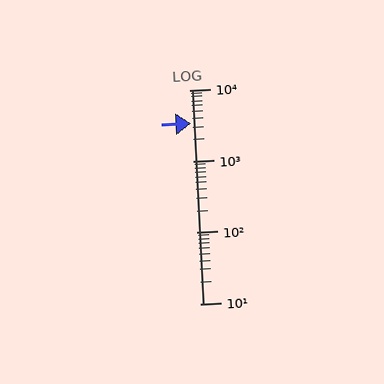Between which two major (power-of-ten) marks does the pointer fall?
The pointer is between 1000 and 10000.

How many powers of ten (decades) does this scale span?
The scale spans 3 decades, from 10 to 10000.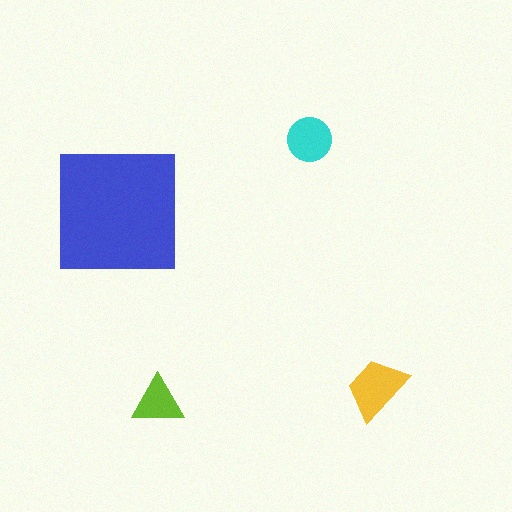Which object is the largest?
The blue square.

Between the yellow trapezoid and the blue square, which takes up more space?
The blue square.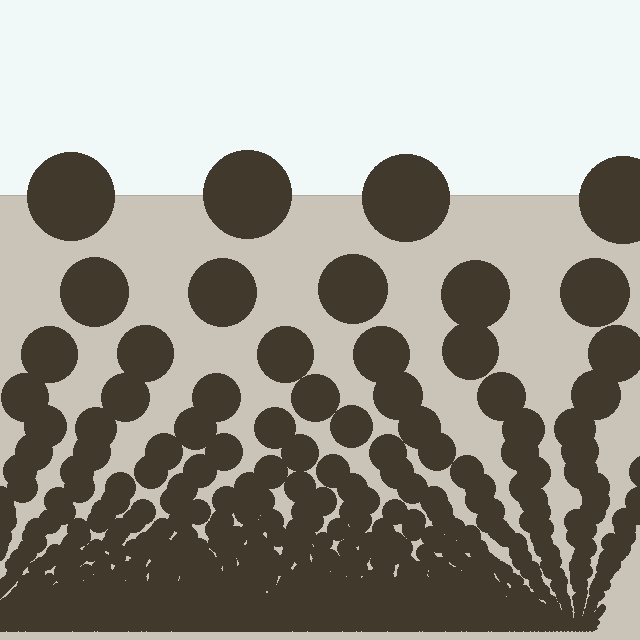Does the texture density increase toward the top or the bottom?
Density increases toward the bottom.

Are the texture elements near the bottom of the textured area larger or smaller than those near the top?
Smaller. The gradient is inverted — elements near the bottom are smaller and denser.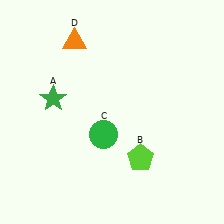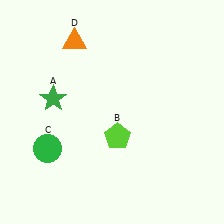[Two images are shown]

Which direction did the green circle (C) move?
The green circle (C) moved left.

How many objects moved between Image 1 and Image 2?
2 objects moved between the two images.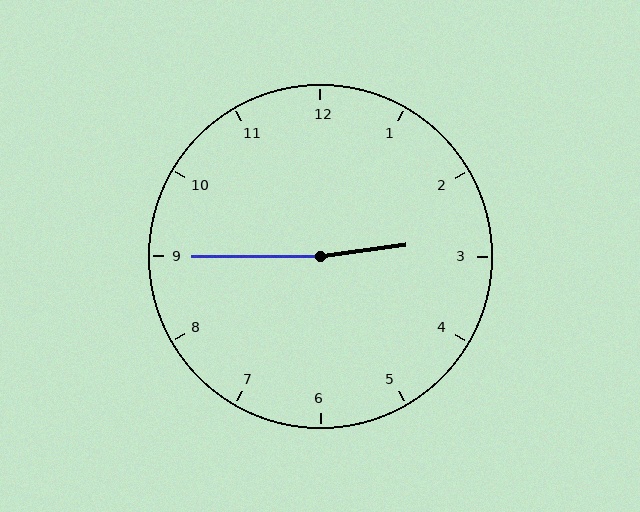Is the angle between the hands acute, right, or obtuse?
It is obtuse.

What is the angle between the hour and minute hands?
Approximately 172 degrees.